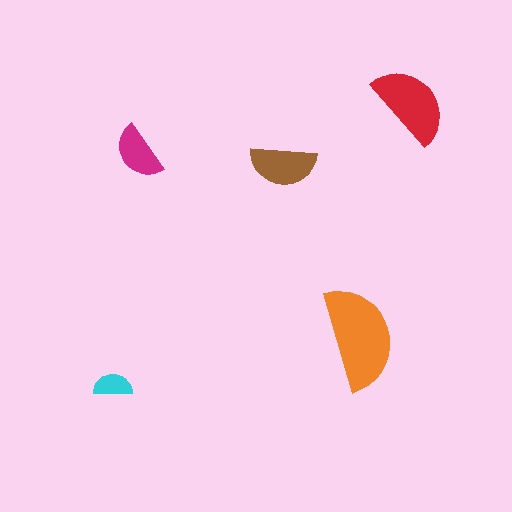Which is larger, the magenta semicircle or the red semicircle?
The red one.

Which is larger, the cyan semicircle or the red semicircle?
The red one.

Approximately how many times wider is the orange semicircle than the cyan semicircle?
About 2.5 times wider.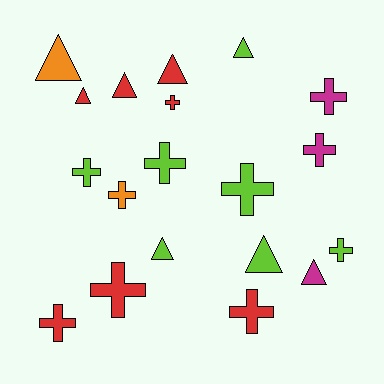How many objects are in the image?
There are 19 objects.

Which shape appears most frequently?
Cross, with 11 objects.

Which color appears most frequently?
Lime, with 7 objects.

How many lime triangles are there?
There are 3 lime triangles.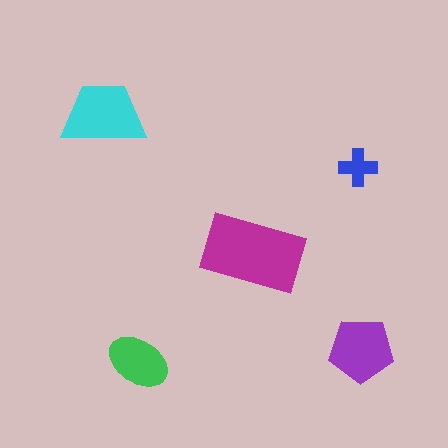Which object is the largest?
The magenta rectangle.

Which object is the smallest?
The blue cross.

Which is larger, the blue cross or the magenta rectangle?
The magenta rectangle.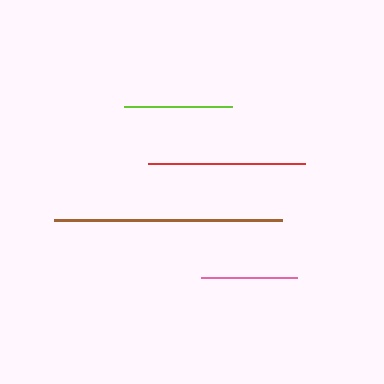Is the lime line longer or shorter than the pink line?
The lime line is longer than the pink line.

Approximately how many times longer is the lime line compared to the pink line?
The lime line is approximately 1.1 times the length of the pink line.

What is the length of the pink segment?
The pink segment is approximately 96 pixels long.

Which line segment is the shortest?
The pink line is the shortest at approximately 96 pixels.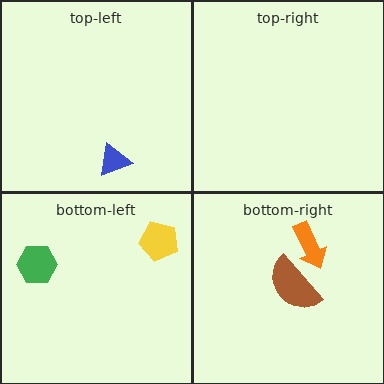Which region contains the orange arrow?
The bottom-right region.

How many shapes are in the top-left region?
1.